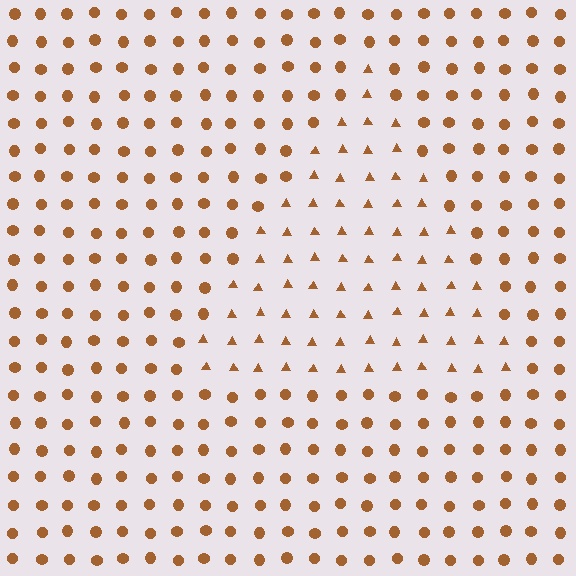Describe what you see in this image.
The image is filled with small brown elements arranged in a uniform grid. A triangle-shaped region contains triangles, while the surrounding area contains circles. The boundary is defined purely by the change in element shape.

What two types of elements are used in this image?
The image uses triangles inside the triangle region and circles outside it.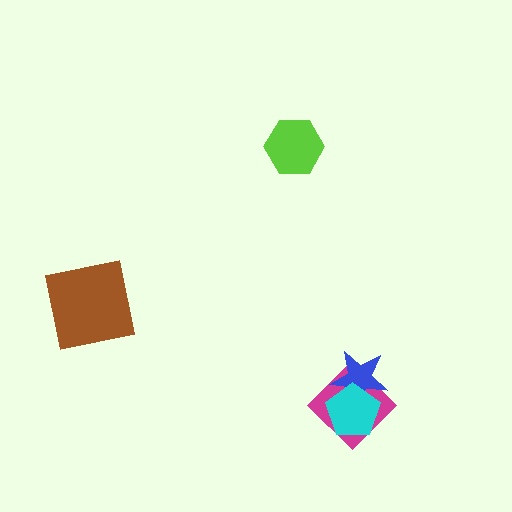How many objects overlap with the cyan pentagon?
2 objects overlap with the cyan pentagon.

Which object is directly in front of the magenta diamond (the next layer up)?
The blue star is directly in front of the magenta diamond.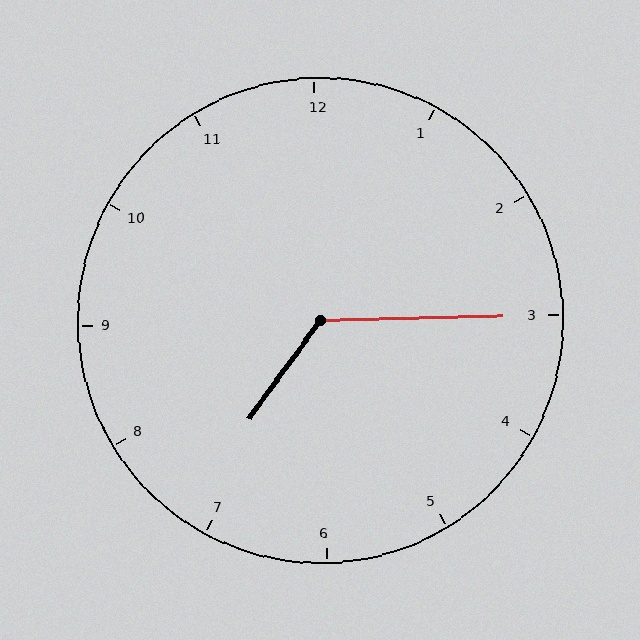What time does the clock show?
7:15.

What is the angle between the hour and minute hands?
Approximately 128 degrees.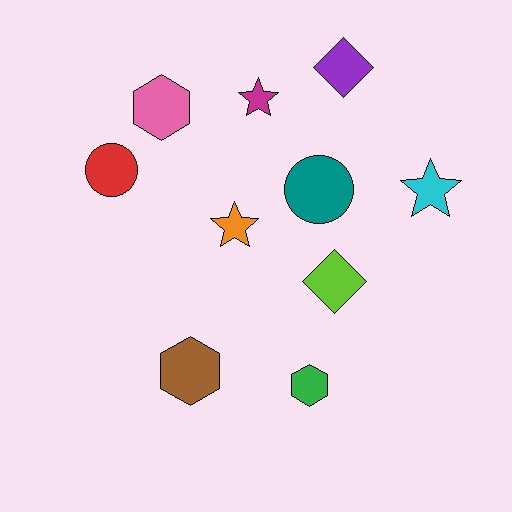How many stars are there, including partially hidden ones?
There are 3 stars.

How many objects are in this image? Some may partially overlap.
There are 10 objects.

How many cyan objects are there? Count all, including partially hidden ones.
There is 1 cyan object.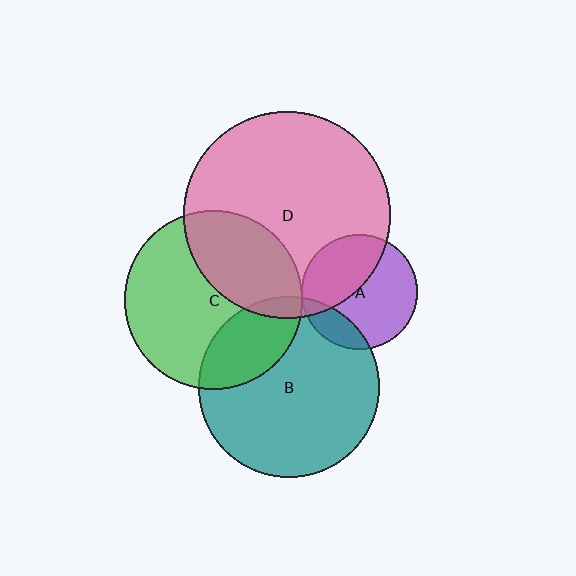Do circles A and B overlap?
Yes.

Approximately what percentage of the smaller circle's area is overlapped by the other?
Approximately 15%.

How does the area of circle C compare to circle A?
Approximately 2.4 times.